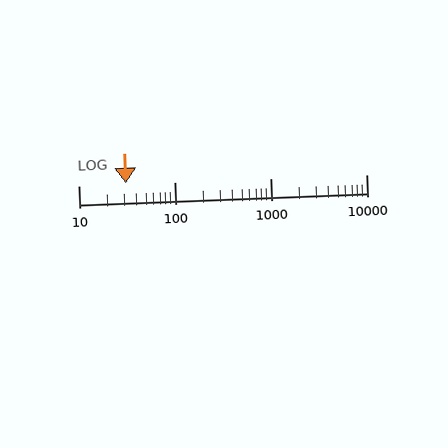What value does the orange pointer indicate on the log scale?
The pointer indicates approximately 31.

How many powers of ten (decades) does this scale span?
The scale spans 3 decades, from 10 to 10000.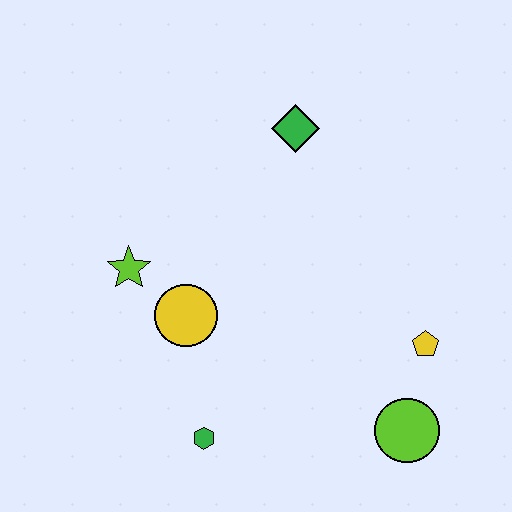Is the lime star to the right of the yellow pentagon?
No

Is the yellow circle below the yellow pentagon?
No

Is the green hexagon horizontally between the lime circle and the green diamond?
No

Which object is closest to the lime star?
The yellow circle is closest to the lime star.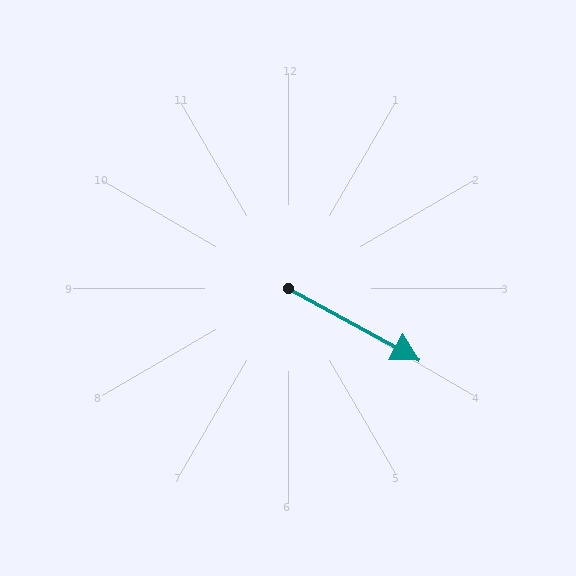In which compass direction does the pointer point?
Southeast.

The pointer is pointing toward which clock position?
Roughly 4 o'clock.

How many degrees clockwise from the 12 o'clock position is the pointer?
Approximately 119 degrees.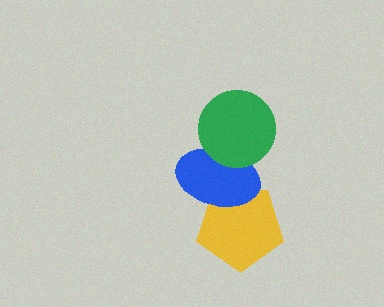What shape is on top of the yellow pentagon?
The blue ellipse is on top of the yellow pentagon.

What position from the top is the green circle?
The green circle is 1st from the top.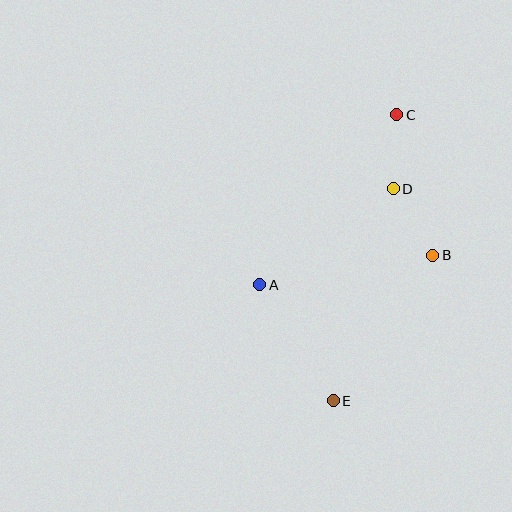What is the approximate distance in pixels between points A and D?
The distance between A and D is approximately 164 pixels.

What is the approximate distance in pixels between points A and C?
The distance between A and C is approximately 218 pixels.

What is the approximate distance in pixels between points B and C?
The distance between B and C is approximately 145 pixels.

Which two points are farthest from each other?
Points C and E are farthest from each other.